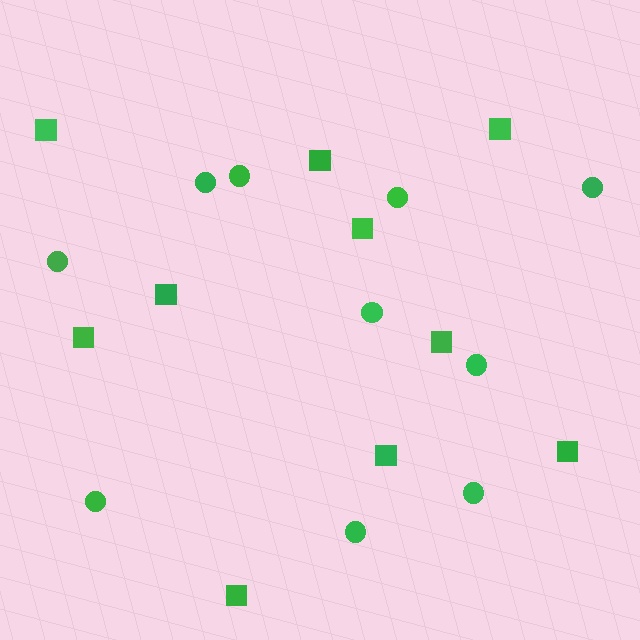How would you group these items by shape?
There are 2 groups: one group of squares (10) and one group of circles (10).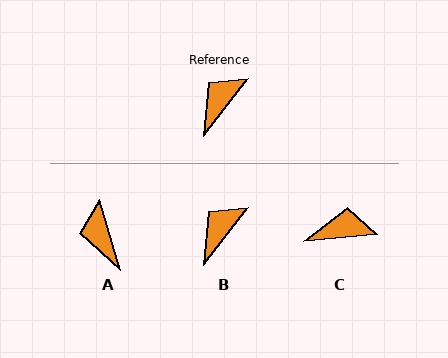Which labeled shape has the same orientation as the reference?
B.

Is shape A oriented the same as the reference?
No, it is off by about 54 degrees.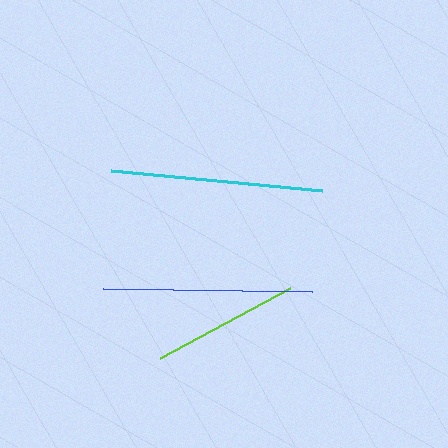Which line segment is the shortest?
The lime line is the shortest at approximately 148 pixels.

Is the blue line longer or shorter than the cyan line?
The cyan line is longer than the blue line.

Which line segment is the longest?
The cyan line is the longest at approximately 212 pixels.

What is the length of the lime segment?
The lime segment is approximately 148 pixels long.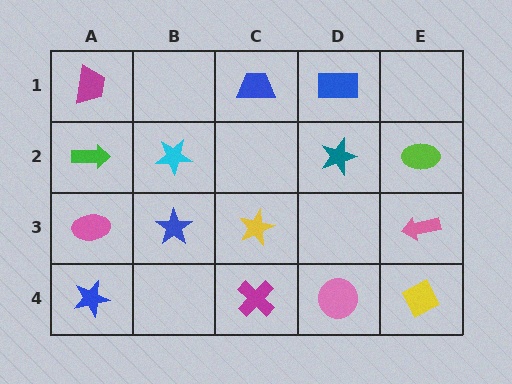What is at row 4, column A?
A blue star.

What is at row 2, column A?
A green arrow.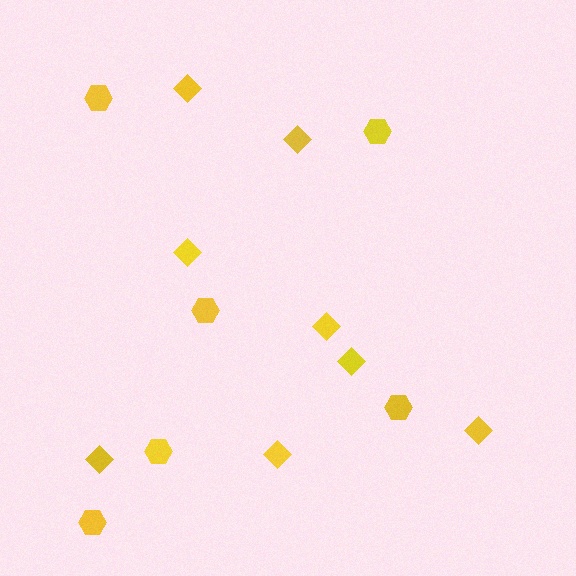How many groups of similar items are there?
There are 2 groups: one group of diamonds (8) and one group of hexagons (6).